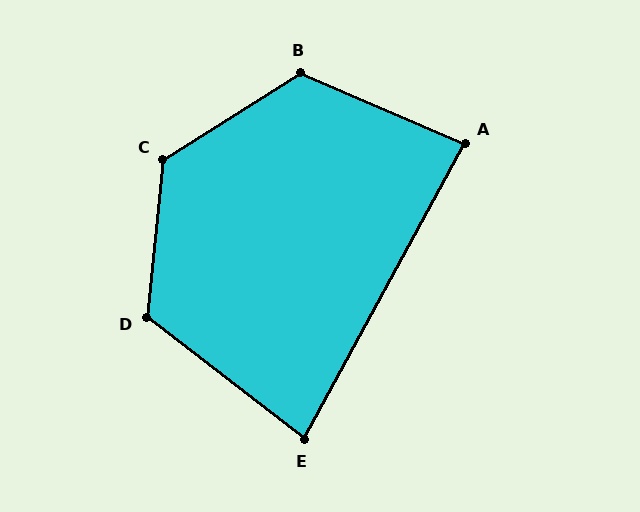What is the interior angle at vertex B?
Approximately 125 degrees (obtuse).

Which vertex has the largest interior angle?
C, at approximately 128 degrees.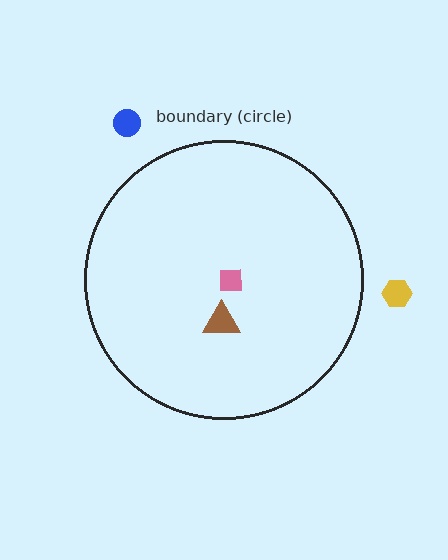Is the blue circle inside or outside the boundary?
Outside.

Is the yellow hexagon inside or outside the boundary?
Outside.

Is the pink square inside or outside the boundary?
Inside.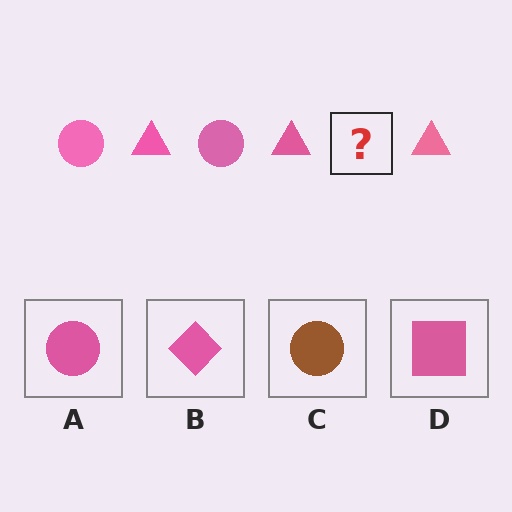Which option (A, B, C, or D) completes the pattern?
A.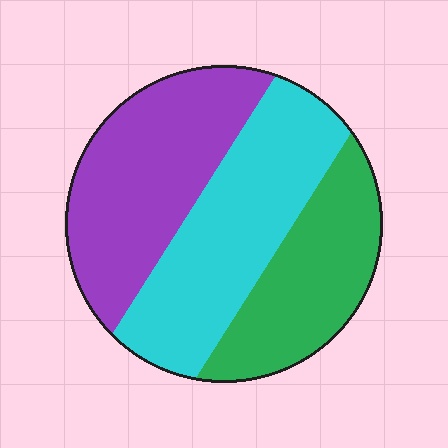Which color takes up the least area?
Green, at roughly 25%.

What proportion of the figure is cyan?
Cyan covers roughly 35% of the figure.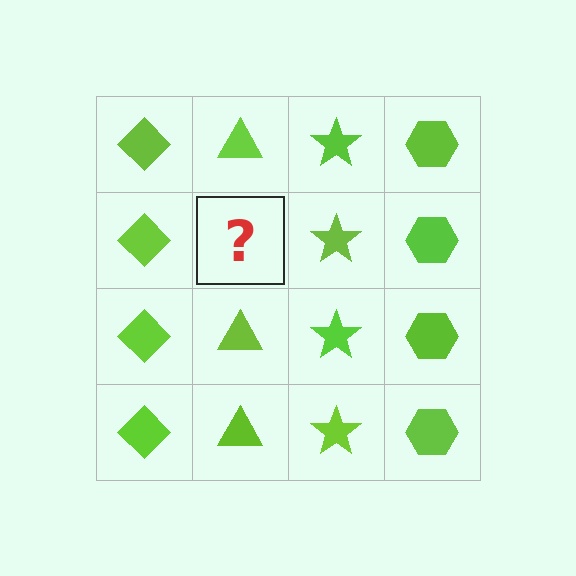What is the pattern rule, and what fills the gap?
The rule is that each column has a consistent shape. The gap should be filled with a lime triangle.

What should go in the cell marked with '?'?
The missing cell should contain a lime triangle.